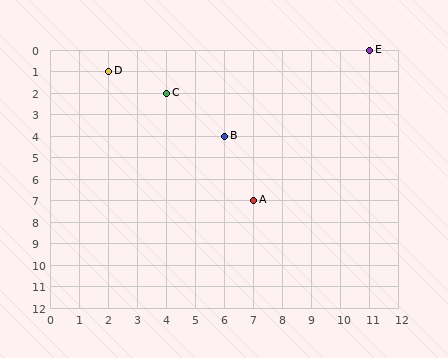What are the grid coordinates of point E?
Point E is at grid coordinates (11, 0).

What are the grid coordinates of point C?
Point C is at grid coordinates (4, 2).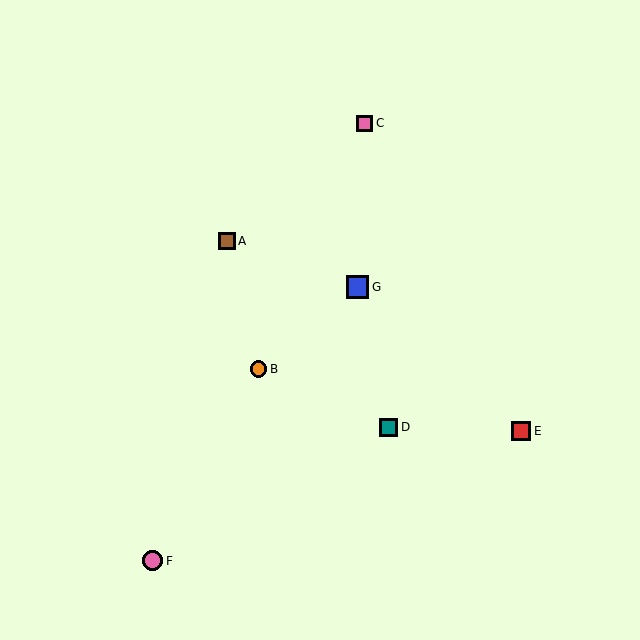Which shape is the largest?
The blue square (labeled G) is the largest.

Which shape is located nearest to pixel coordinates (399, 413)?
The teal square (labeled D) at (389, 427) is nearest to that location.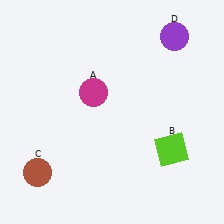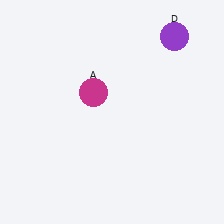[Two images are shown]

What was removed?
The brown circle (C), the lime square (B) were removed in Image 2.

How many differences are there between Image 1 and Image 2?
There are 2 differences between the two images.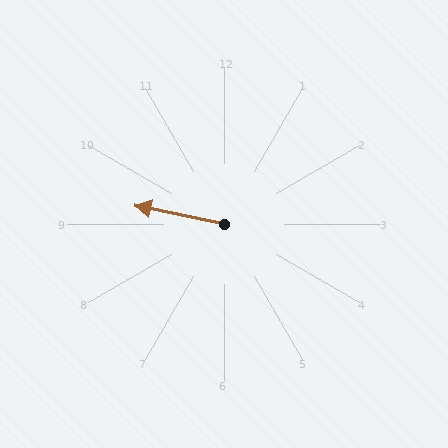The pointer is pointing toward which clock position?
Roughly 9 o'clock.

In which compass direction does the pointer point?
West.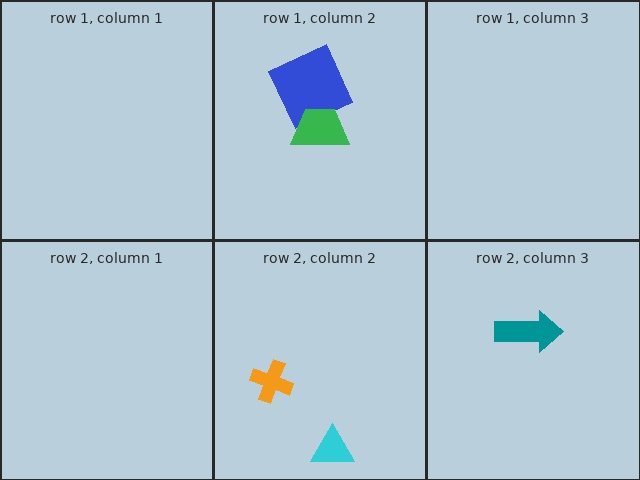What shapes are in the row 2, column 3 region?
The teal arrow.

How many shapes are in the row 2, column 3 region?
1.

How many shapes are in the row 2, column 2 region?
2.